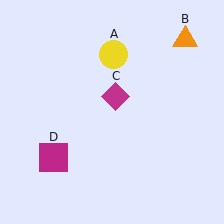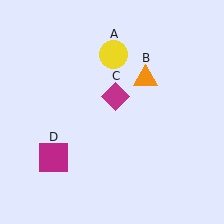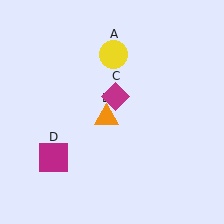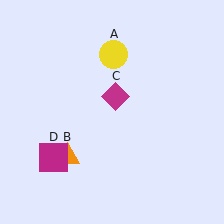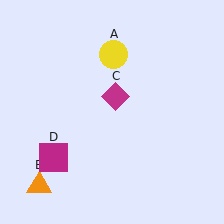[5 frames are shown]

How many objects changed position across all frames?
1 object changed position: orange triangle (object B).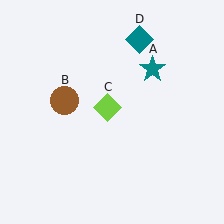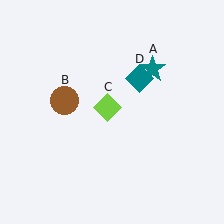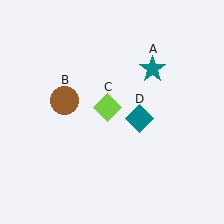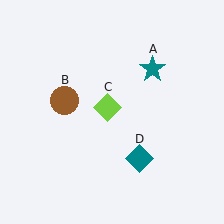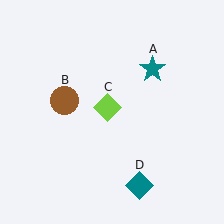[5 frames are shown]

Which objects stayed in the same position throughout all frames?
Teal star (object A) and brown circle (object B) and lime diamond (object C) remained stationary.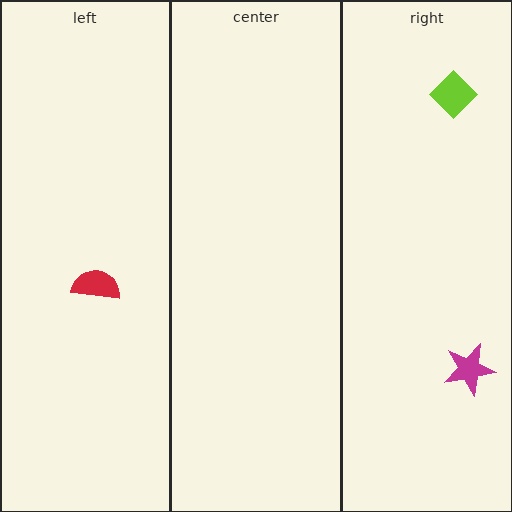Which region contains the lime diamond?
The right region.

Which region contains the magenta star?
The right region.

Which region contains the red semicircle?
The left region.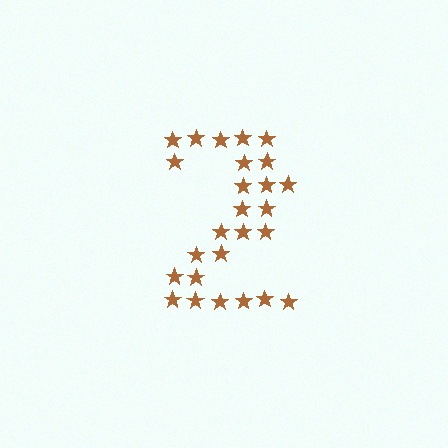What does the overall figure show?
The overall figure shows the digit 2.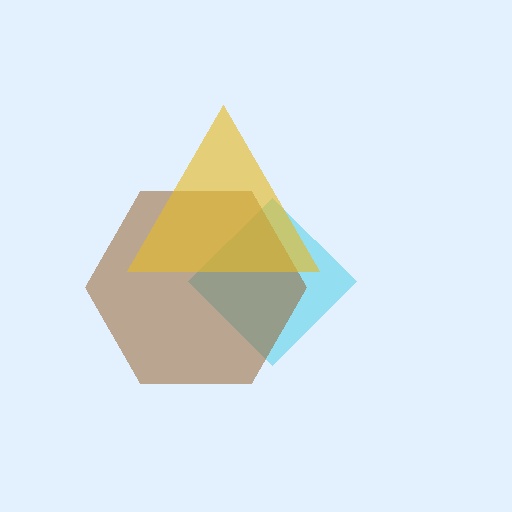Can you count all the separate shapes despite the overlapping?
Yes, there are 3 separate shapes.